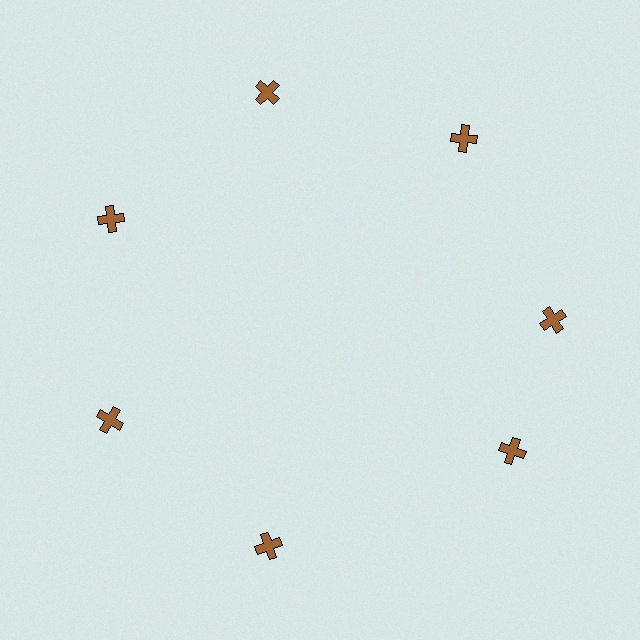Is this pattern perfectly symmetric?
No. The 7 brown crosses are arranged in a ring, but one element near the 5 o'clock position is rotated out of alignment along the ring, breaking the 7-fold rotational symmetry.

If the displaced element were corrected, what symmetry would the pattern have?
It would have 7-fold rotational symmetry — the pattern would map onto itself every 51 degrees.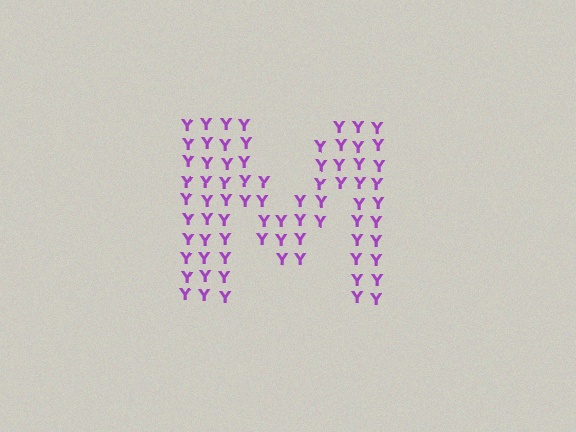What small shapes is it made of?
It is made of small letter Y's.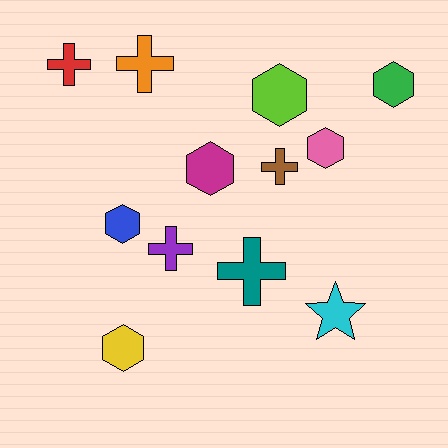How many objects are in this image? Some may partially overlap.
There are 12 objects.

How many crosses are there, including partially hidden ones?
There are 5 crosses.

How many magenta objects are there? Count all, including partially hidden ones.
There is 1 magenta object.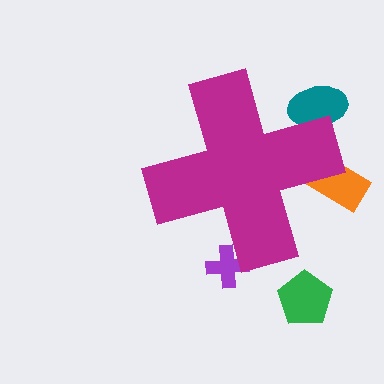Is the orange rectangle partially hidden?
Yes, the orange rectangle is partially hidden behind the magenta cross.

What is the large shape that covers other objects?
A magenta cross.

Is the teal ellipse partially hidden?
Yes, the teal ellipse is partially hidden behind the magenta cross.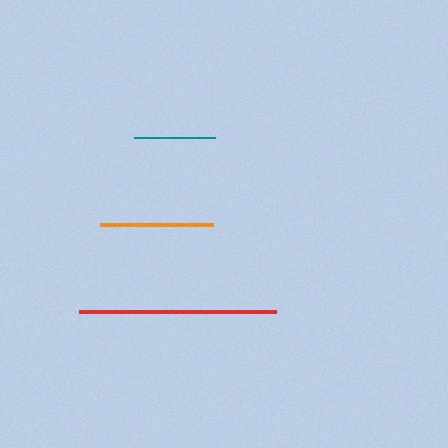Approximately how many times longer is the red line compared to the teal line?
The red line is approximately 2.4 times the length of the teal line.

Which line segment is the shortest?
The teal line is the shortest at approximately 81 pixels.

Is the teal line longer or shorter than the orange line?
The orange line is longer than the teal line.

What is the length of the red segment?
The red segment is approximately 197 pixels long.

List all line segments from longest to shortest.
From longest to shortest: red, orange, teal.